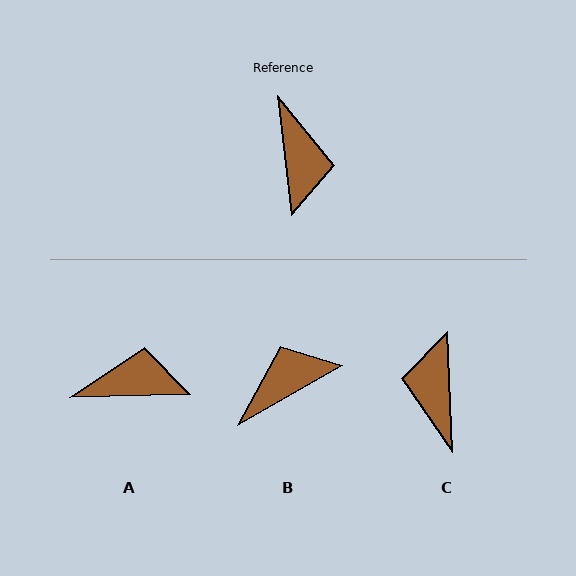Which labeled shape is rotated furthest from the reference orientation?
C, about 176 degrees away.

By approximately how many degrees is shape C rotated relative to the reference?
Approximately 176 degrees counter-clockwise.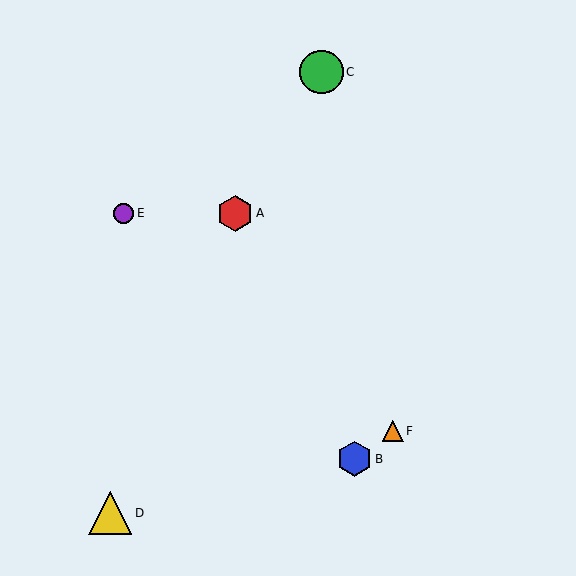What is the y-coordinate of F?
Object F is at y≈431.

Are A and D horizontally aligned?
No, A is at y≈213 and D is at y≈513.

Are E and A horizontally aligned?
Yes, both are at y≈213.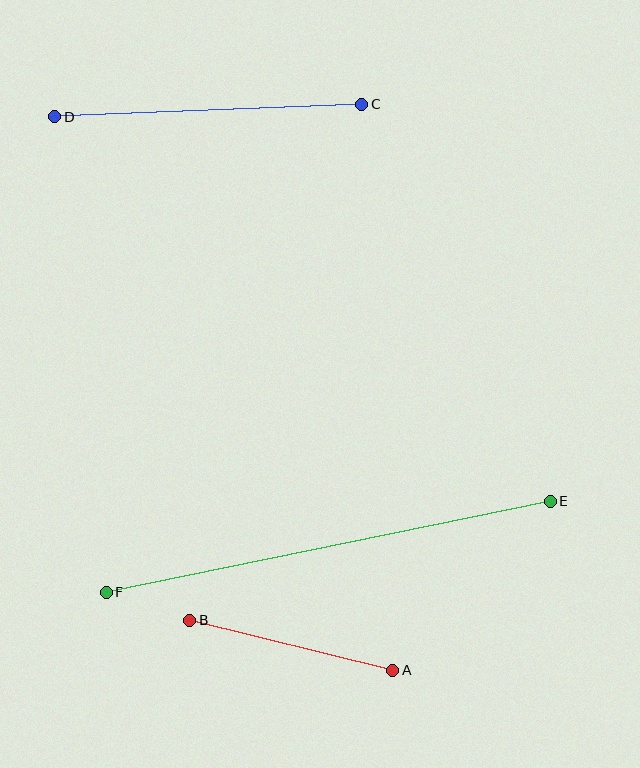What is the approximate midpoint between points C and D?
The midpoint is at approximately (208, 111) pixels.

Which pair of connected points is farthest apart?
Points E and F are farthest apart.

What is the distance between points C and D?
The distance is approximately 307 pixels.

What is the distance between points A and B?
The distance is approximately 209 pixels.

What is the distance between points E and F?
The distance is approximately 453 pixels.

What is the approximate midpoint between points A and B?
The midpoint is at approximately (291, 645) pixels.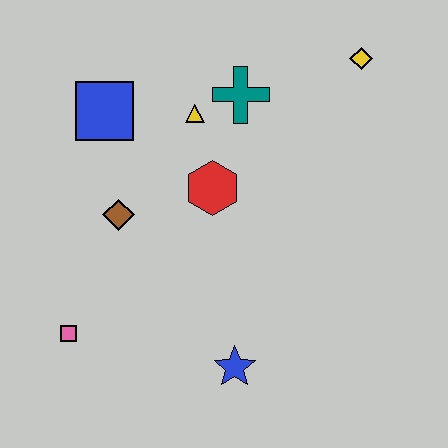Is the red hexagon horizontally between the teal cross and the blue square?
Yes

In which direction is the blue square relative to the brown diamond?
The blue square is above the brown diamond.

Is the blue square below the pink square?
No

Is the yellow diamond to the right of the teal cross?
Yes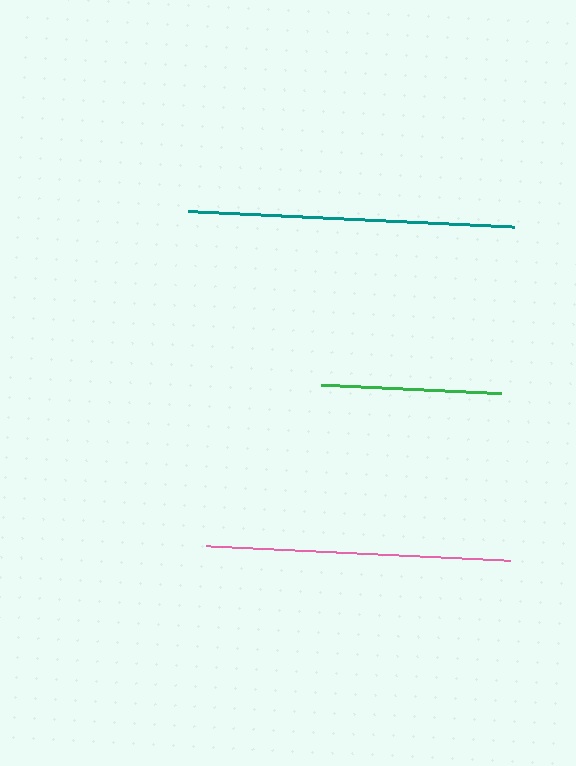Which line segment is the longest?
The teal line is the longest at approximately 326 pixels.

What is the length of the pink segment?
The pink segment is approximately 304 pixels long.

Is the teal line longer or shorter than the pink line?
The teal line is longer than the pink line.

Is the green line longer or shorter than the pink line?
The pink line is longer than the green line.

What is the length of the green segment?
The green segment is approximately 180 pixels long.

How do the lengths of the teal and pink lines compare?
The teal and pink lines are approximately the same length.